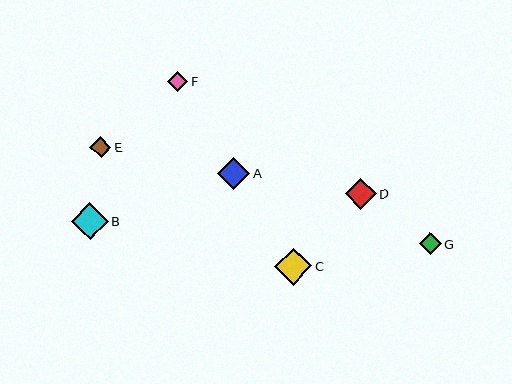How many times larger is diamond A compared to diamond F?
Diamond A is approximately 1.6 times the size of diamond F.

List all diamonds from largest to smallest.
From largest to smallest: B, C, A, D, G, E, F.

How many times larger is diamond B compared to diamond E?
Diamond B is approximately 1.8 times the size of diamond E.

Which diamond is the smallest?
Diamond F is the smallest with a size of approximately 20 pixels.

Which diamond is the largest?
Diamond B is the largest with a size of approximately 37 pixels.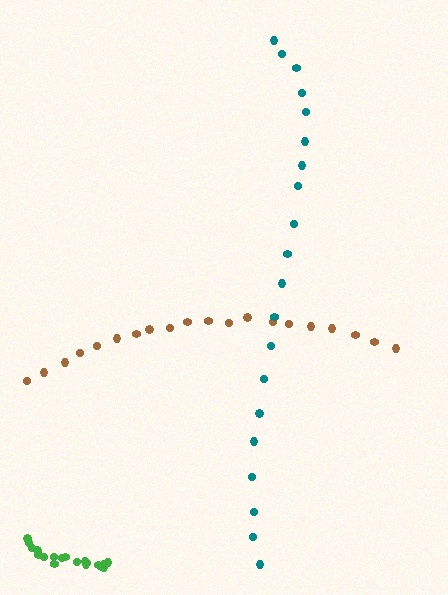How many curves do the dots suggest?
There are 3 distinct paths.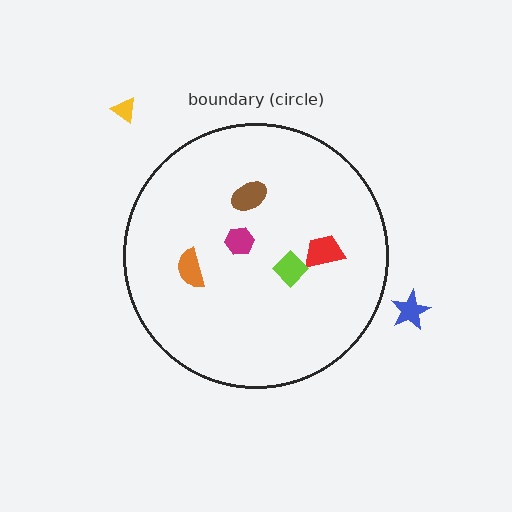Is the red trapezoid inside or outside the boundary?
Inside.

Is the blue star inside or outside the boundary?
Outside.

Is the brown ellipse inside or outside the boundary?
Inside.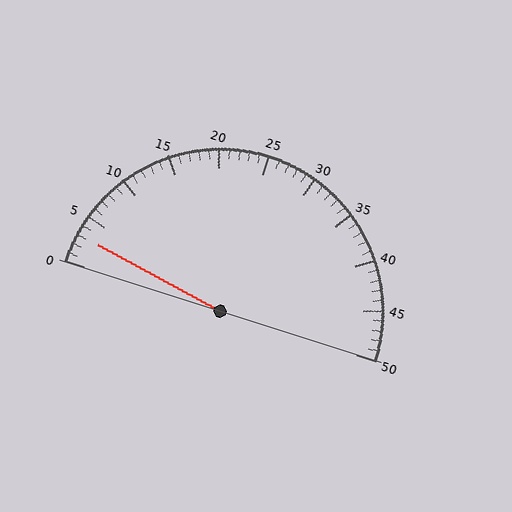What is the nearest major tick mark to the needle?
The nearest major tick mark is 5.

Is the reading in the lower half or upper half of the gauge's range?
The reading is in the lower half of the range (0 to 50).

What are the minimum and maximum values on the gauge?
The gauge ranges from 0 to 50.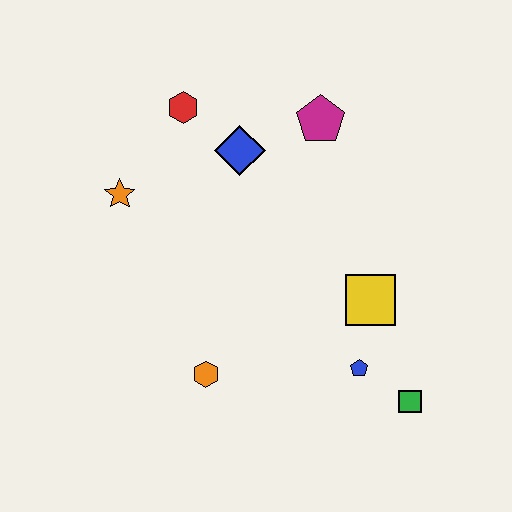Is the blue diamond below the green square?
No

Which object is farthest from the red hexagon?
The green square is farthest from the red hexagon.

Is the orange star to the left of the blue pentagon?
Yes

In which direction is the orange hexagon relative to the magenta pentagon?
The orange hexagon is below the magenta pentagon.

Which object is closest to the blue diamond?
The red hexagon is closest to the blue diamond.